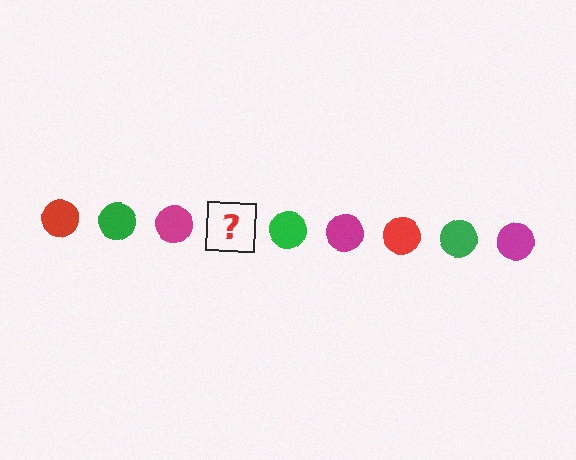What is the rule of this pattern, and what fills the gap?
The rule is that the pattern cycles through red, green, magenta circles. The gap should be filled with a red circle.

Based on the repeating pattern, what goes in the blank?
The blank should be a red circle.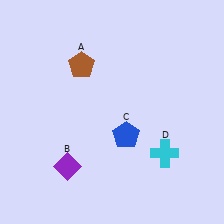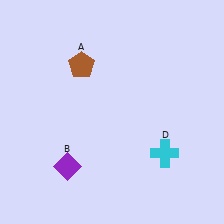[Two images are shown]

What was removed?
The blue pentagon (C) was removed in Image 2.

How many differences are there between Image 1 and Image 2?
There is 1 difference between the two images.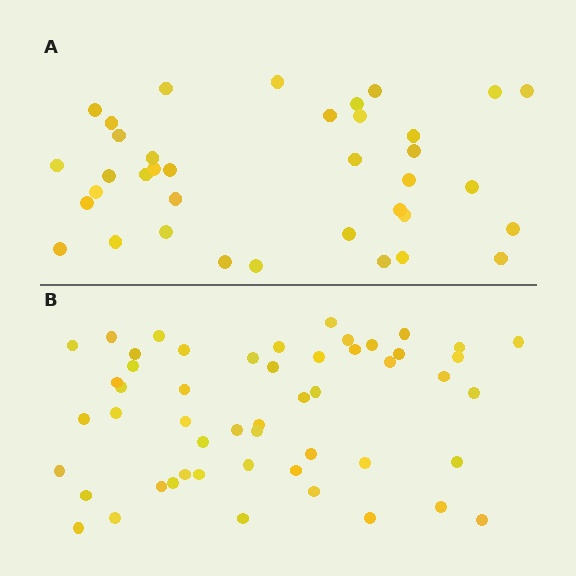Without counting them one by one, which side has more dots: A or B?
Region B (the bottom region) has more dots.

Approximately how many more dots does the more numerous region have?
Region B has approximately 15 more dots than region A.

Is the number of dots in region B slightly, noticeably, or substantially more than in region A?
Region B has noticeably more, but not dramatically so. The ratio is roughly 1.4 to 1.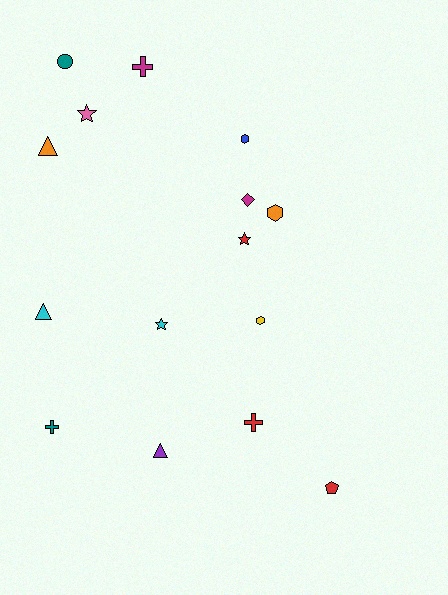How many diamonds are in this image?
There is 1 diamond.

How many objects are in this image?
There are 15 objects.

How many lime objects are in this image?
There are no lime objects.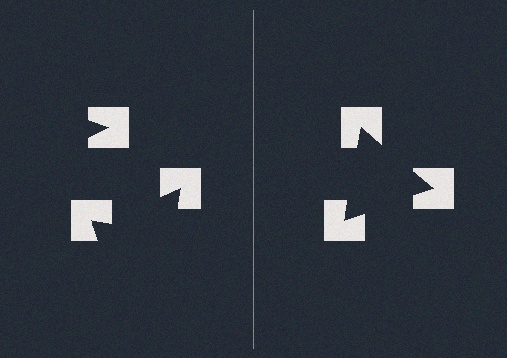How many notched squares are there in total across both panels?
6 — 3 on each side.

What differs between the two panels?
The notched squares are positioned identically on both sides; only the wedge orientations differ. On the right they align to a triangle; on the left they are misaligned.